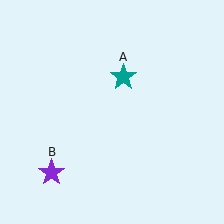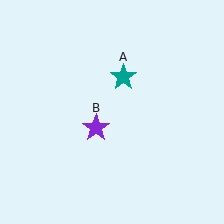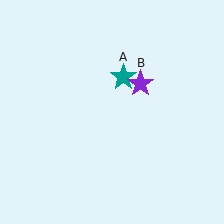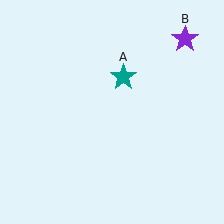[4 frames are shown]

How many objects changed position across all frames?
1 object changed position: purple star (object B).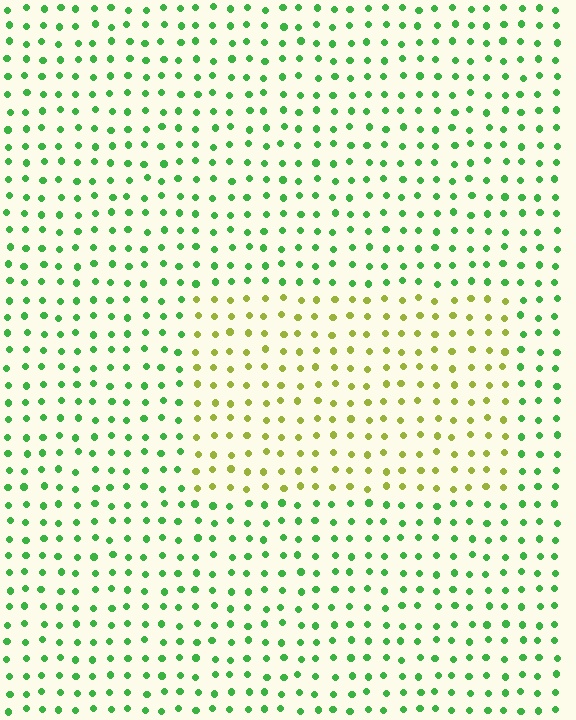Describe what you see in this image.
The image is filled with small green elements in a uniform arrangement. A rectangle-shaped region is visible where the elements are tinted to a slightly different hue, forming a subtle color boundary.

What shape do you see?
I see a rectangle.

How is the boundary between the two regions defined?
The boundary is defined purely by a slight shift in hue (about 50 degrees). Spacing, size, and orientation are identical on both sides.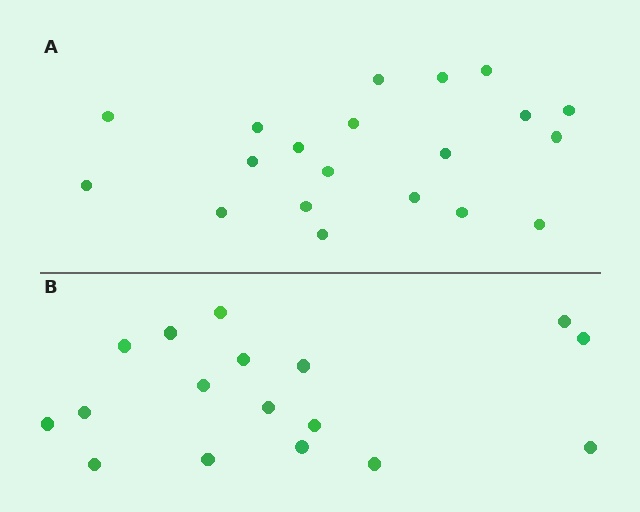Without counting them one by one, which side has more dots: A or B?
Region A (the top region) has more dots.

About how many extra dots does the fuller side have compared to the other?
Region A has just a few more — roughly 2 or 3 more dots than region B.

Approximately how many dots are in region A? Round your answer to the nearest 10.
About 20 dots.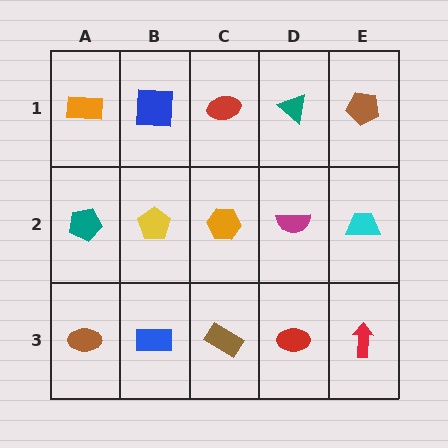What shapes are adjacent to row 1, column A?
A teal pentagon (row 2, column A), a blue square (row 1, column B).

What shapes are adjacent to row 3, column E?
A cyan trapezoid (row 2, column E), a red ellipse (row 3, column D).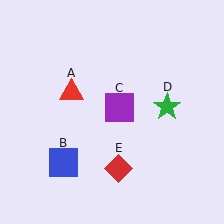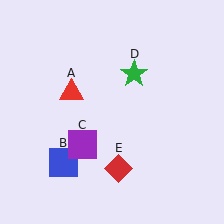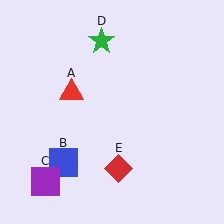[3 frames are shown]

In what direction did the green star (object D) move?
The green star (object D) moved up and to the left.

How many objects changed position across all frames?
2 objects changed position: purple square (object C), green star (object D).